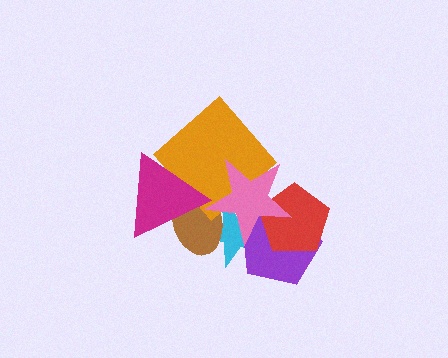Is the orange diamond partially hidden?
Yes, it is partially covered by another shape.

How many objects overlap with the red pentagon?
3 objects overlap with the red pentagon.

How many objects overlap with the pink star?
5 objects overlap with the pink star.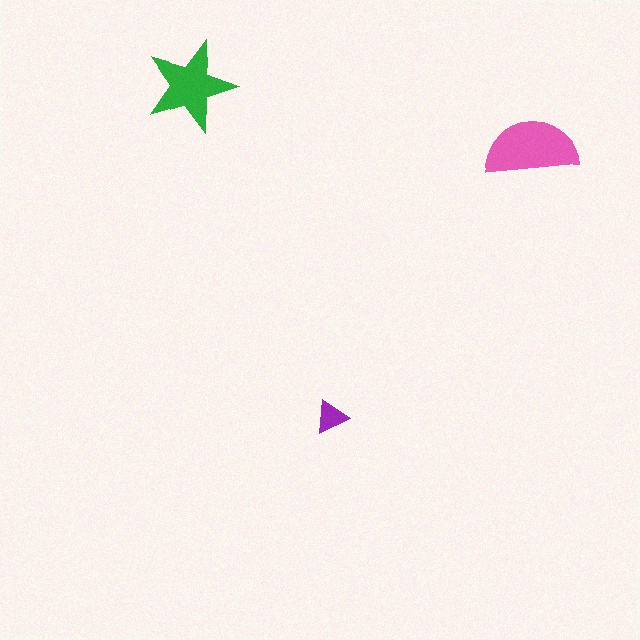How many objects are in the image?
There are 3 objects in the image.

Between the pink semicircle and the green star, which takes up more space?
The pink semicircle.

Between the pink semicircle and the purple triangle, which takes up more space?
The pink semicircle.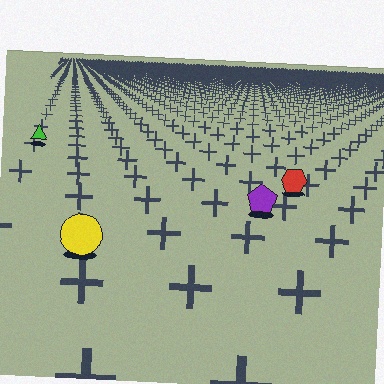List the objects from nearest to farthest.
From nearest to farthest: the yellow circle, the purple pentagon, the red hexagon, the green triangle.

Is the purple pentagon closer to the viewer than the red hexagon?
Yes. The purple pentagon is closer — you can tell from the texture gradient: the ground texture is coarser near it.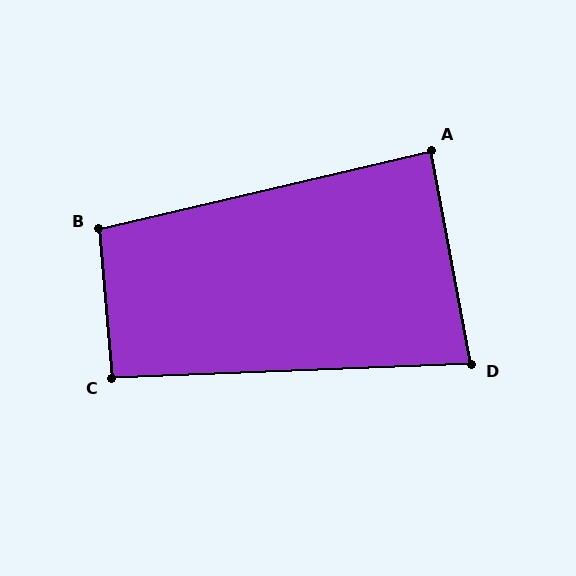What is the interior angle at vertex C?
Approximately 93 degrees (approximately right).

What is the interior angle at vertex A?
Approximately 87 degrees (approximately right).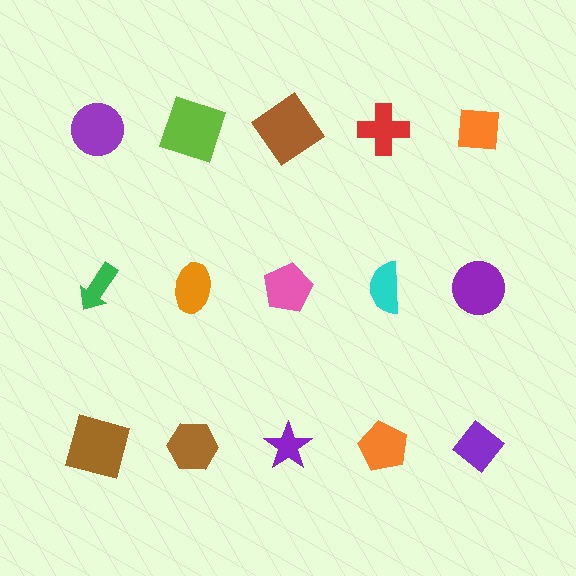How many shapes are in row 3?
5 shapes.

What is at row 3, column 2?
A brown hexagon.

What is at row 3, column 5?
A purple diamond.